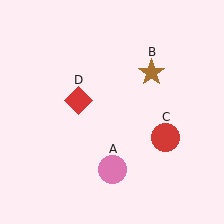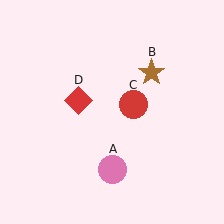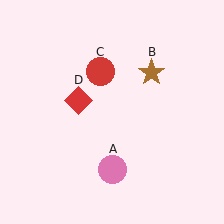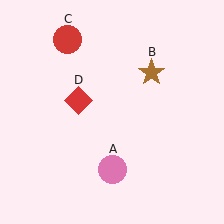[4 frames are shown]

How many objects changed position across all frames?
1 object changed position: red circle (object C).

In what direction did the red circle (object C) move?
The red circle (object C) moved up and to the left.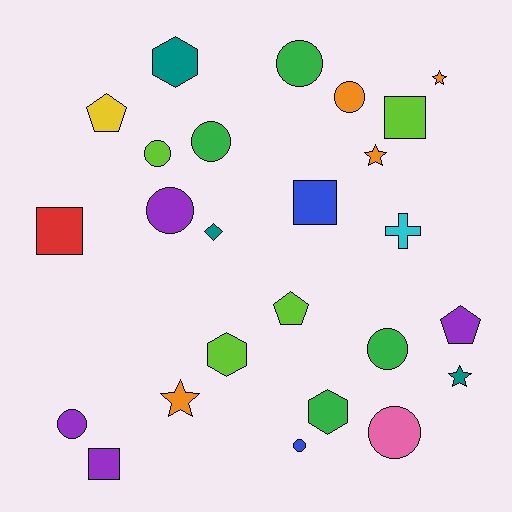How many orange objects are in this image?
There are 4 orange objects.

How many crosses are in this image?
There is 1 cross.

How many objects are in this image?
There are 25 objects.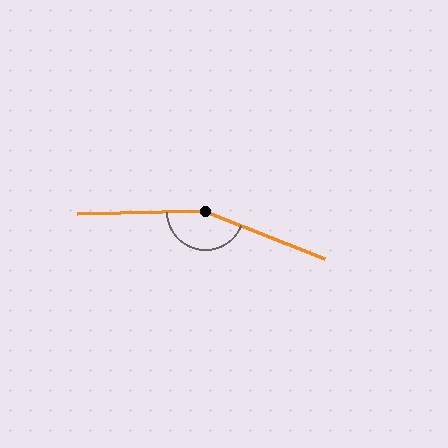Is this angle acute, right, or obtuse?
It is obtuse.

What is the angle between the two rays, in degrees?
Approximately 157 degrees.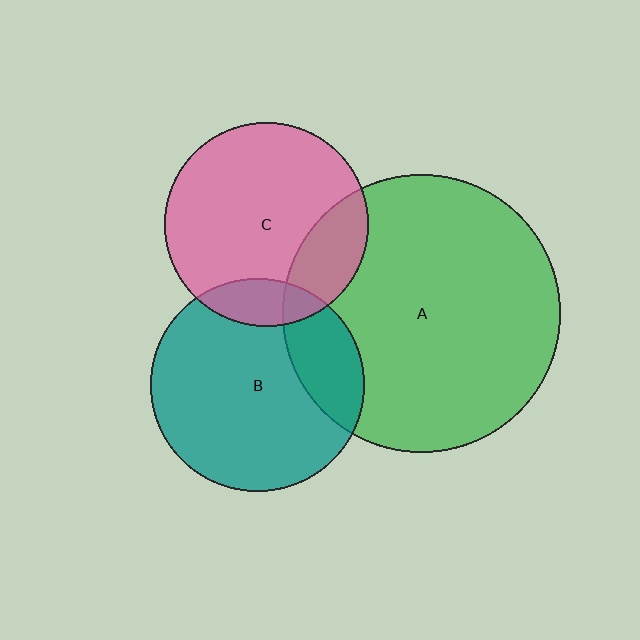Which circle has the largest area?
Circle A (green).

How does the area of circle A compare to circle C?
Approximately 1.8 times.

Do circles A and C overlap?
Yes.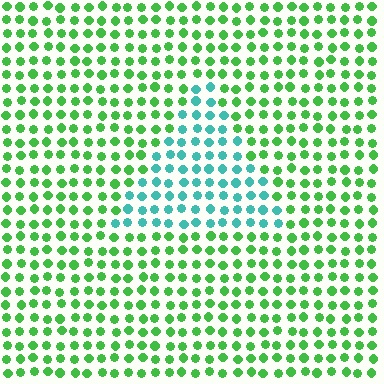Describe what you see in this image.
The image is filled with small green elements in a uniform arrangement. A triangle-shaped region is visible where the elements are tinted to a slightly different hue, forming a subtle color boundary.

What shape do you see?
I see a triangle.